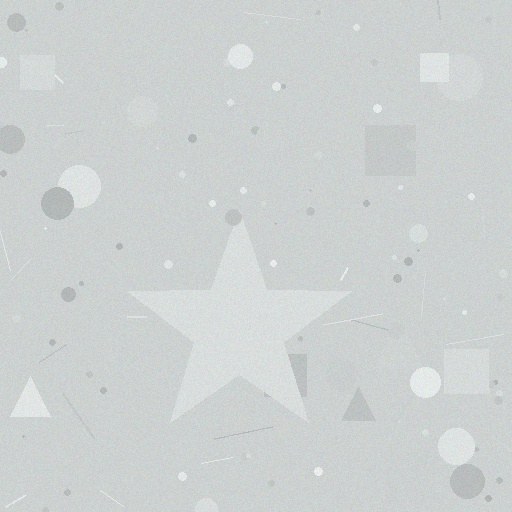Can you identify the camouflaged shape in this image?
The camouflaged shape is a star.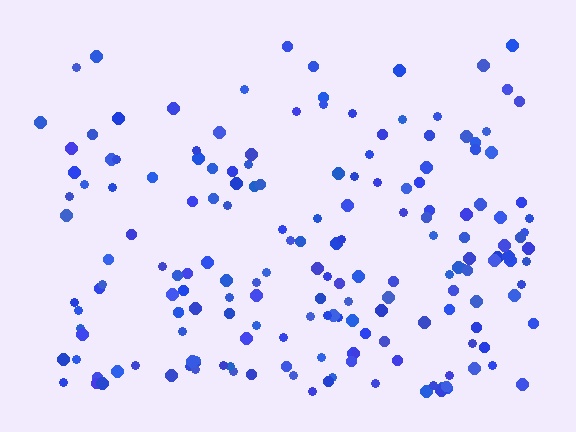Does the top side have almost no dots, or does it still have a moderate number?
Still a moderate number, just noticeably fewer than the bottom.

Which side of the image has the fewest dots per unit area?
The top.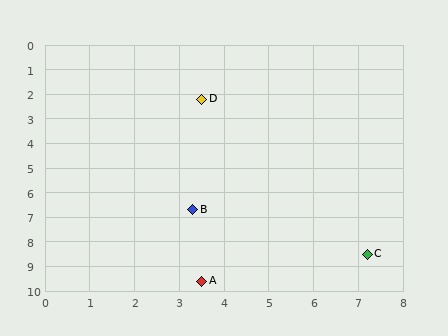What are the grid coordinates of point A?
Point A is at approximately (3.5, 9.6).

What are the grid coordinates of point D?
Point D is at approximately (3.5, 2.2).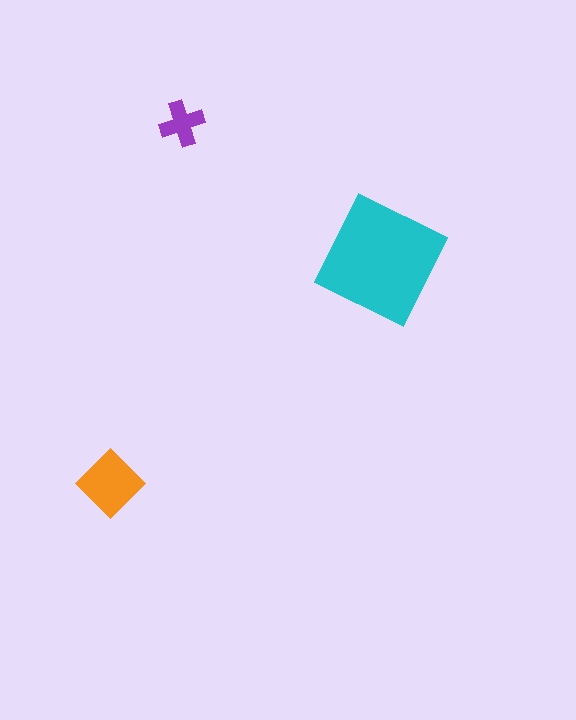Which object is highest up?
The purple cross is topmost.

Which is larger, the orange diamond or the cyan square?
The cyan square.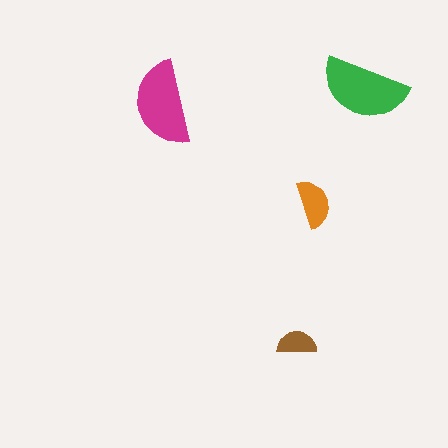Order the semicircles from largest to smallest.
the green one, the magenta one, the orange one, the brown one.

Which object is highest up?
The green semicircle is topmost.